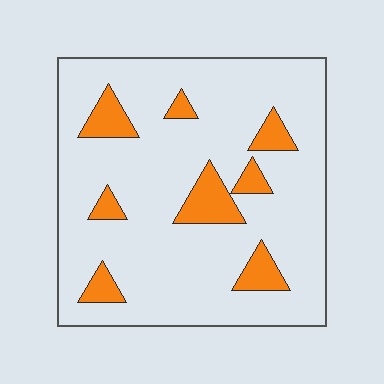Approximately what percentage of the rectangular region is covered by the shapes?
Approximately 15%.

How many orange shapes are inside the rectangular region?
8.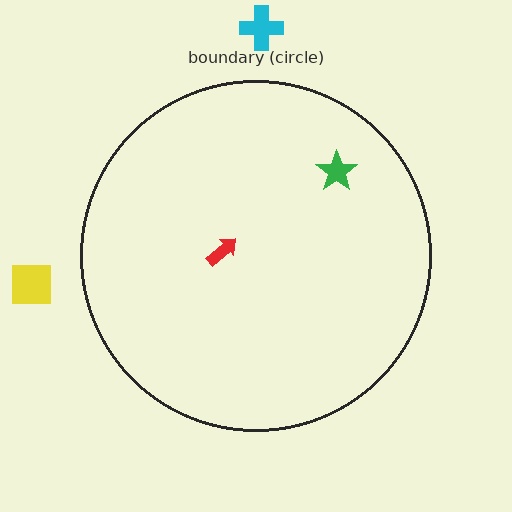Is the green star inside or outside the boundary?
Inside.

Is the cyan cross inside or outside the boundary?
Outside.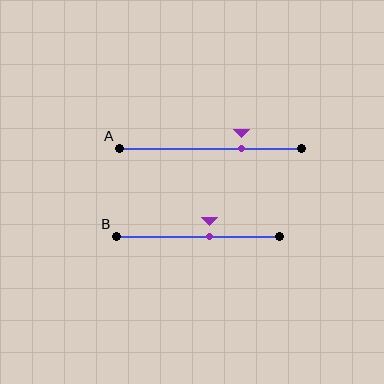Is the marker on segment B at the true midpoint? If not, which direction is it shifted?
No, the marker on segment B is shifted to the right by about 7% of the segment length.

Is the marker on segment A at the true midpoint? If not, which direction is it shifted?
No, the marker on segment A is shifted to the right by about 17% of the segment length.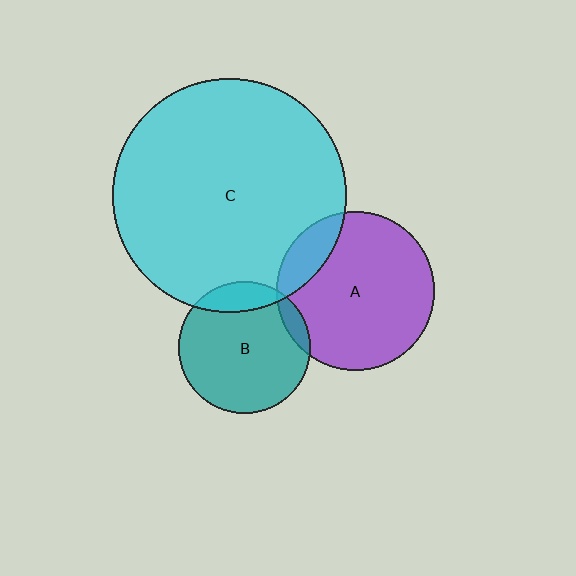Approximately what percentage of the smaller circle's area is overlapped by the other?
Approximately 15%.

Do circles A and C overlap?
Yes.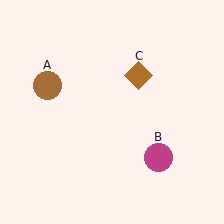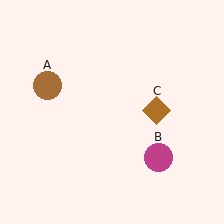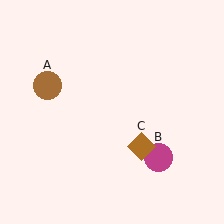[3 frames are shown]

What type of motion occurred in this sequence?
The brown diamond (object C) rotated clockwise around the center of the scene.